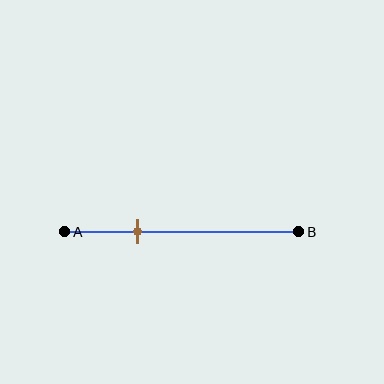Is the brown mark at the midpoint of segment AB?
No, the mark is at about 30% from A, not at the 50% midpoint.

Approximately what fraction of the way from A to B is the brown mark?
The brown mark is approximately 30% of the way from A to B.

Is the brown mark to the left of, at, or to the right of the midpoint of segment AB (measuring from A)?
The brown mark is to the left of the midpoint of segment AB.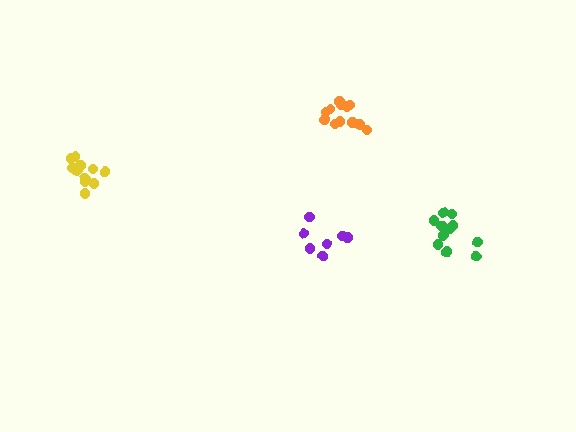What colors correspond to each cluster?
The clusters are colored: yellow, green, purple, orange.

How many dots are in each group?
Group 1: 12 dots, Group 2: 11 dots, Group 3: 7 dots, Group 4: 12 dots (42 total).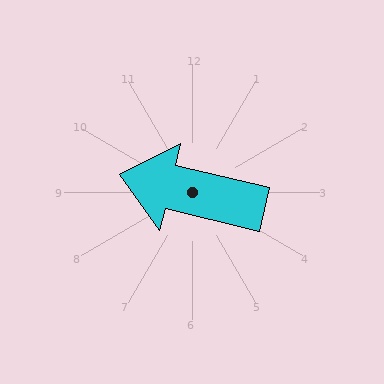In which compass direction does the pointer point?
West.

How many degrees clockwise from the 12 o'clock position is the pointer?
Approximately 283 degrees.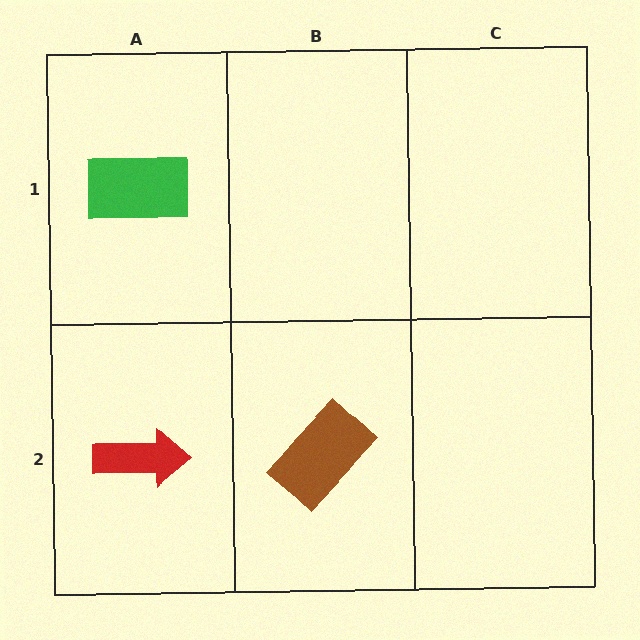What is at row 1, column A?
A green rectangle.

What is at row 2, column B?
A brown rectangle.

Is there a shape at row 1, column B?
No, that cell is empty.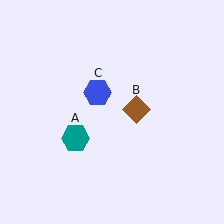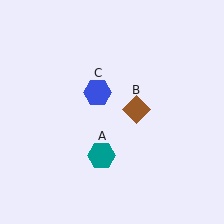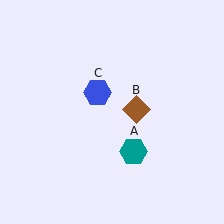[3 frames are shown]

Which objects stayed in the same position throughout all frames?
Brown diamond (object B) and blue hexagon (object C) remained stationary.